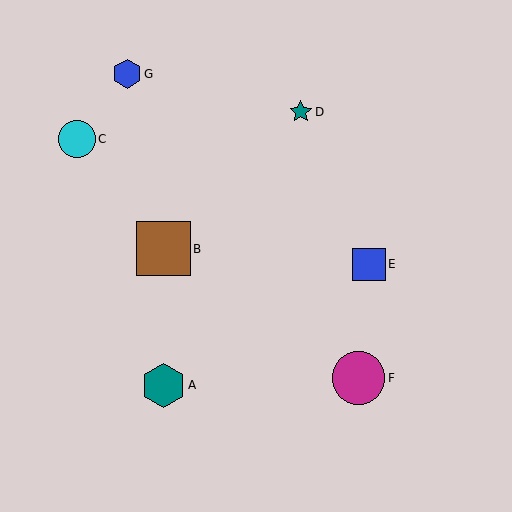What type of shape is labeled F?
Shape F is a magenta circle.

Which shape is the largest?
The brown square (labeled B) is the largest.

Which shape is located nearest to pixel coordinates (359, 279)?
The blue square (labeled E) at (369, 264) is nearest to that location.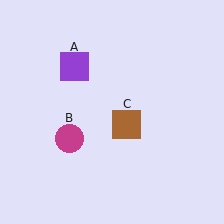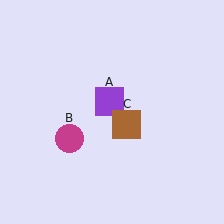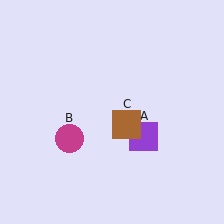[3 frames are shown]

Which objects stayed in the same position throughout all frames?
Magenta circle (object B) and brown square (object C) remained stationary.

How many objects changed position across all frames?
1 object changed position: purple square (object A).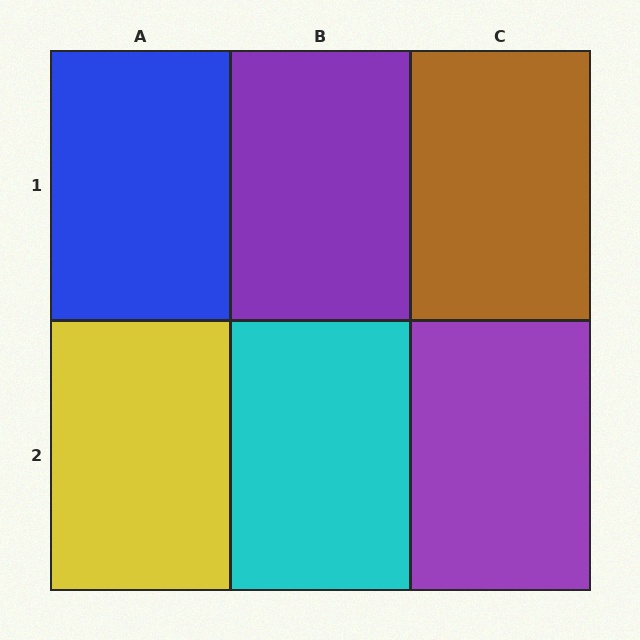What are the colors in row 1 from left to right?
Blue, purple, brown.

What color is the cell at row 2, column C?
Purple.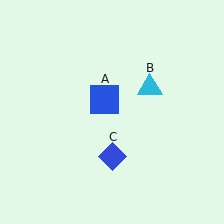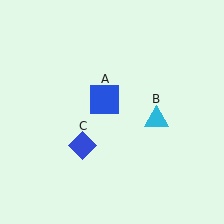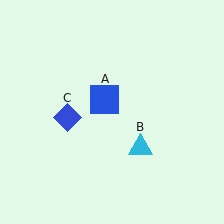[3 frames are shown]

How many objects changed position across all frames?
2 objects changed position: cyan triangle (object B), blue diamond (object C).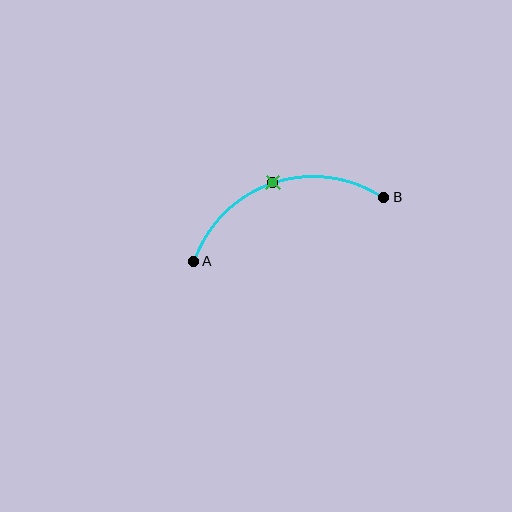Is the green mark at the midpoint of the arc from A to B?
Yes. The green mark lies on the arc at equal arc-length from both A and B — it is the arc midpoint.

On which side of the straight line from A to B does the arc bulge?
The arc bulges above the straight line connecting A and B.